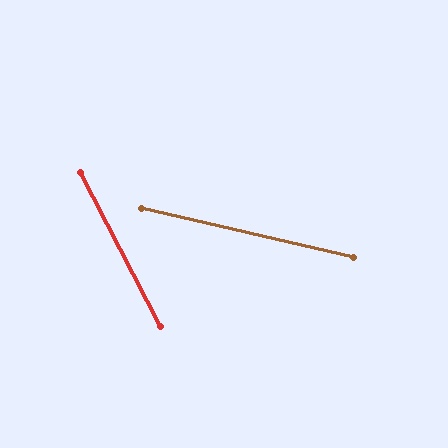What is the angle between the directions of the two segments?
Approximately 49 degrees.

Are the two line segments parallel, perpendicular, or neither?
Neither parallel nor perpendicular — they differ by about 49°.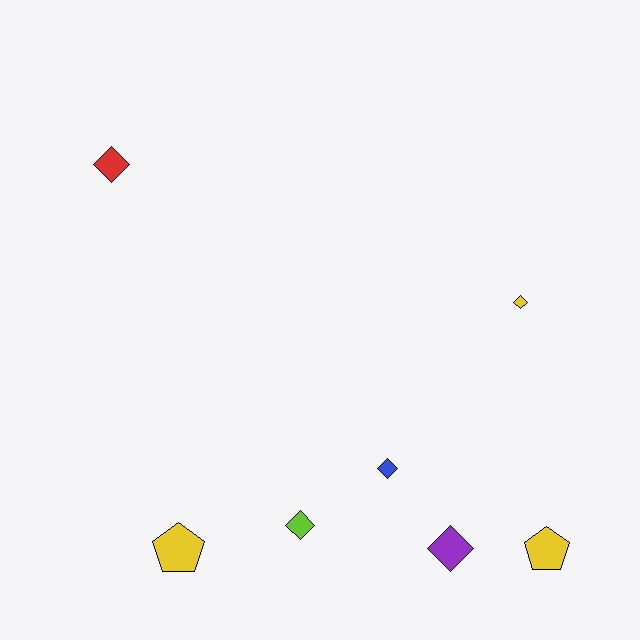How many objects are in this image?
There are 7 objects.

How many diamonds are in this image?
There are 5 diamonds.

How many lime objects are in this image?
There is 1 lime object.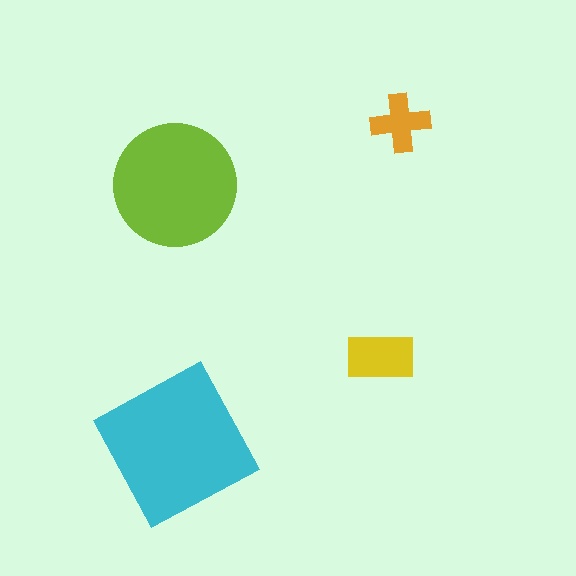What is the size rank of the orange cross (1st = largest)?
4th.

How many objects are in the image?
There are 4 objects in the image.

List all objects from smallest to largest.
The orange cross, the yellow rectangle, the lime circle, the cyan square.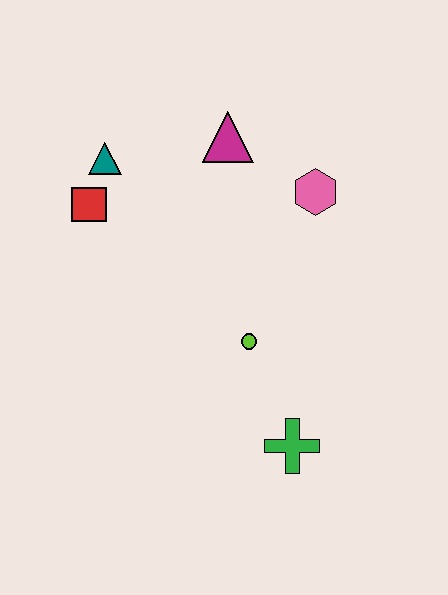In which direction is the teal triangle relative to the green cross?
The teal triangle is above the green cross.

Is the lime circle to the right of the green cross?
No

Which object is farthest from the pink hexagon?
The green cross is farthest from the pink hexagon.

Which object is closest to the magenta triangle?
The pink hexagon is closest to the magenta triangle.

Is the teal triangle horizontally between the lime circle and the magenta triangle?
No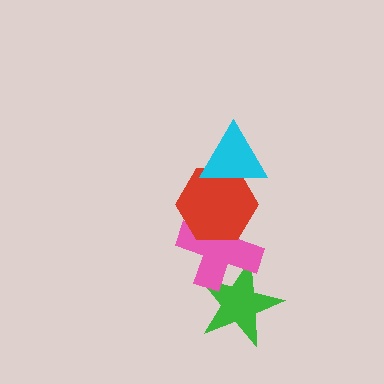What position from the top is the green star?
The green star is 4th from the top.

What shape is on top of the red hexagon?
The cyan triangle is on top of the red hexagon.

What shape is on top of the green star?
The pink cross is on top of the green star.